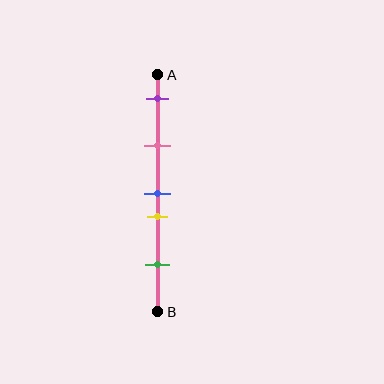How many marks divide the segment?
There are 5 marks dividing the segment.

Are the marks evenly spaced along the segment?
No, the marks are not evenly spaced.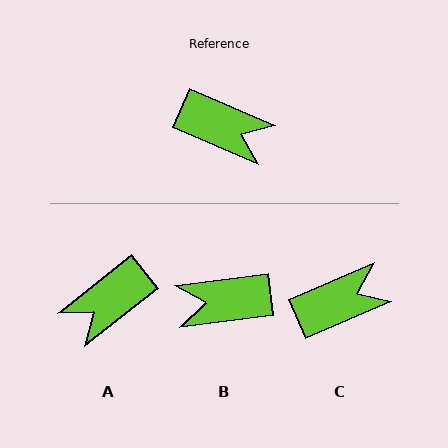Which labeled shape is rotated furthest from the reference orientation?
B, about 150 degrees away.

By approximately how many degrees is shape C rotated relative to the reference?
Approximately 47 degrees counter-clockwise.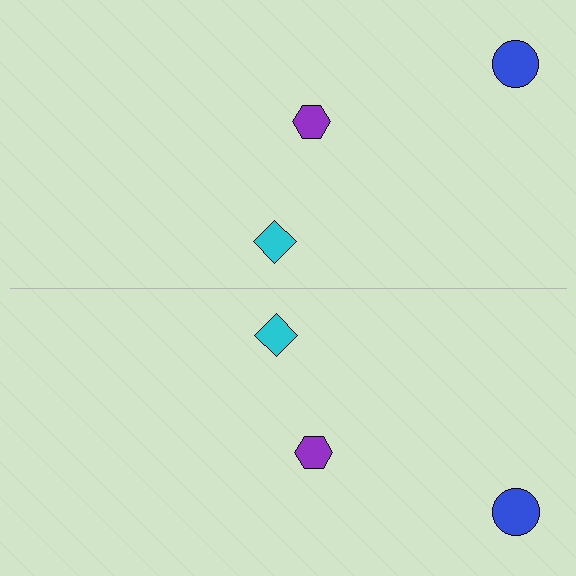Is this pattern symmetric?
Yes, this pattern has bilateral (reflection) symmetry.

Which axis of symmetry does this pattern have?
The pattern has a horizontal axis of symmetry running through the center of the image.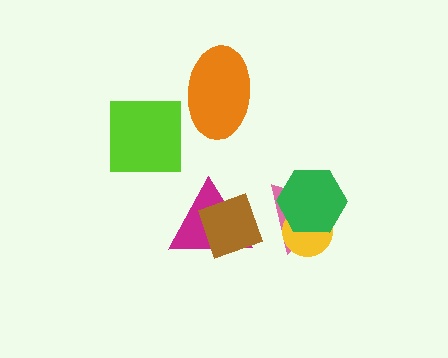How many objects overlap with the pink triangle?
2 objects overlap with the pink triangle.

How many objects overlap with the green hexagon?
2 objects overlap with the green hexagon.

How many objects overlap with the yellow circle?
2 objects overlap with the yellow circle.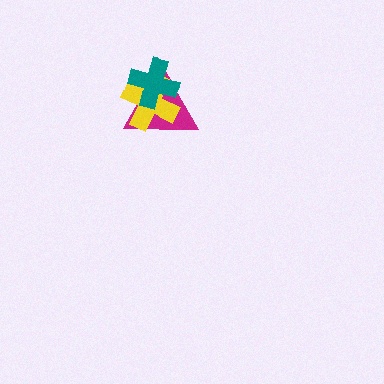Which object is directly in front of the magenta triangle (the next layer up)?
The yellow cross is directly in front of the magenta triangle.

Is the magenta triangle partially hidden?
Yes, it is partially covered by another shape.